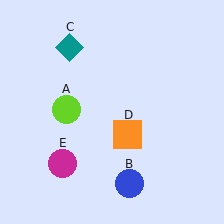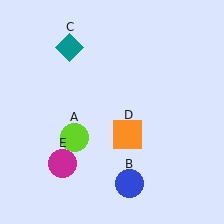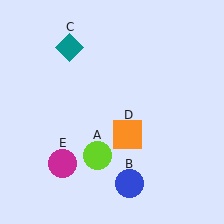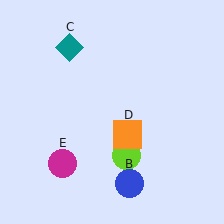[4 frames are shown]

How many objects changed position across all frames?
1 object changed position: lime circle (object A).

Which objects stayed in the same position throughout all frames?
Blue circle (object B) and teal diamond (object C) and orange square (object D) and magenta circle (object E) remained stationary.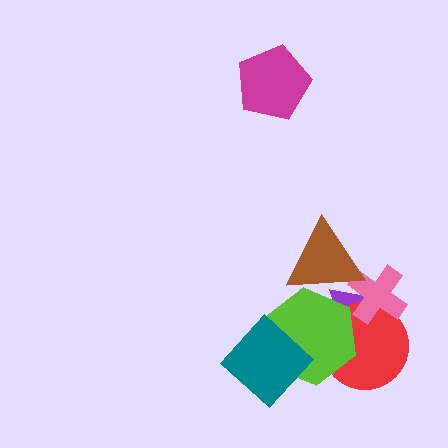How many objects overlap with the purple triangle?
4 objects overlap with the purple triangle.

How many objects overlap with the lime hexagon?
4 objects overlap with the lime hexagon.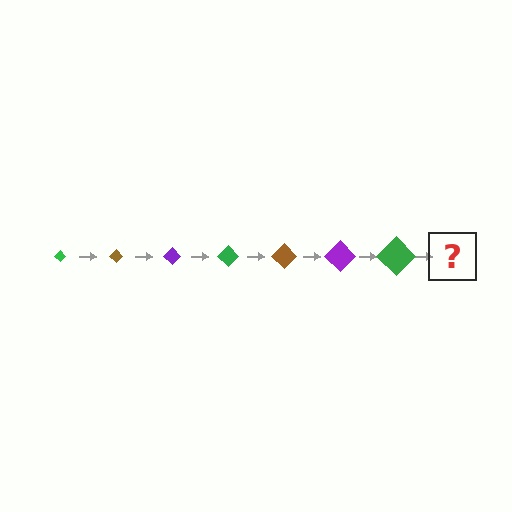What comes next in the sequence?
The next element should be a brown diamond, larger than the previous one.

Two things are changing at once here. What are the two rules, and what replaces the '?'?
The two rules are that the diamond grows larger each step and the color cycles through green, brown, and purple. The '?' should be a brown diamond, larger than the previous one.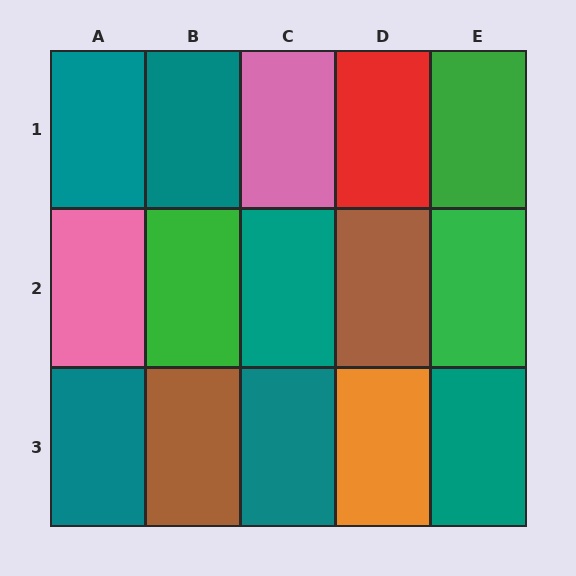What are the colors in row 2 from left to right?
Pink, green, teal, brown, green.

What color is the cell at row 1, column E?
Green.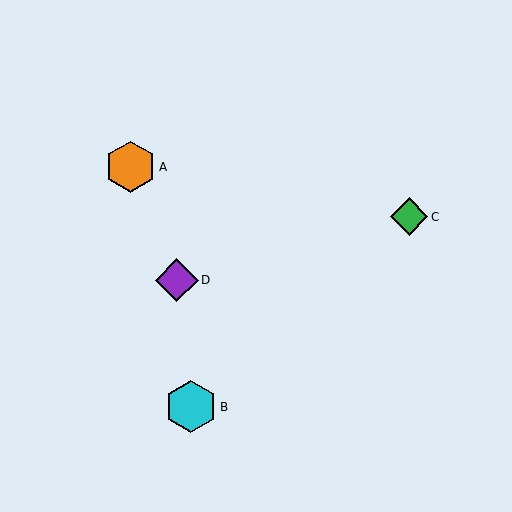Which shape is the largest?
The cyan hexagon (labeled B) is the largest.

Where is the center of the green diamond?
The center of the green diamond is at (409, 217).